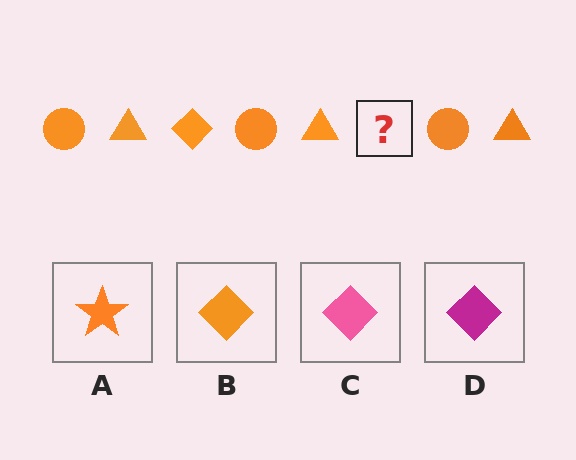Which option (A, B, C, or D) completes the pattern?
B.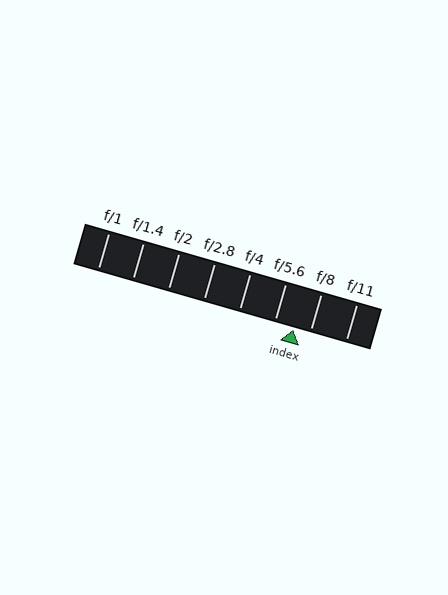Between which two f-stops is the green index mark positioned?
The index mark is between f/5.6 and f/8.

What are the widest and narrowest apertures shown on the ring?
The widest aperture shown is f/1 and the narrowest is f/11.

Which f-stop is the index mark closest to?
The index mark is closest to f/8.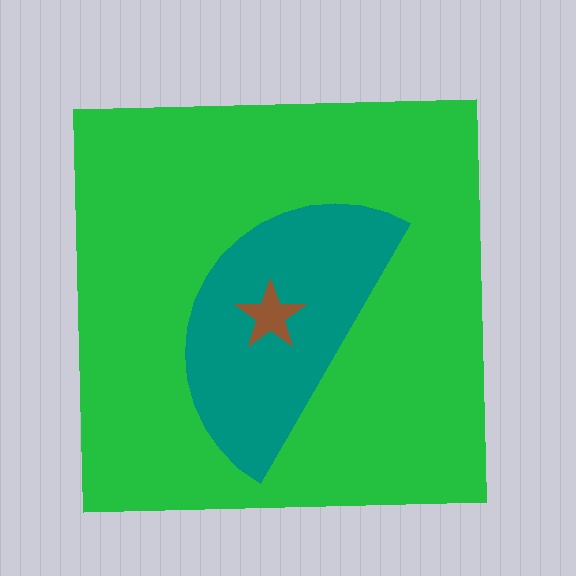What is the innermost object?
The brown star.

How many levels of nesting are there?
3.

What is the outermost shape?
The green square.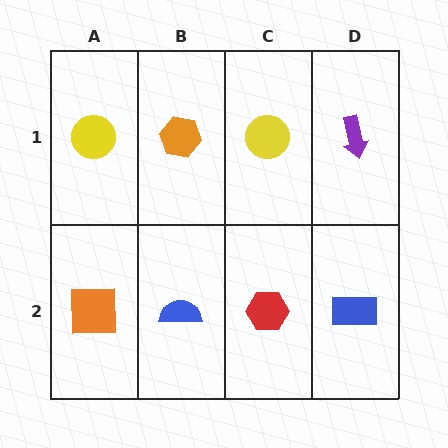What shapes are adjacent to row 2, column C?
A yellow circle (row 1, column C), a blue semicircle (row 2, column B), a blue rectangle (row 2, column D).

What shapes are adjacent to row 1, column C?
A red hexagon (row 2, column C), an orange hexagon (row 1, column B), a purple arrow (row 1, column D).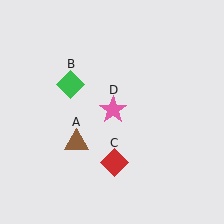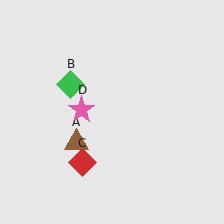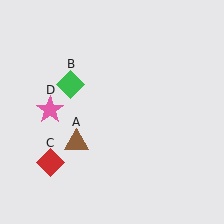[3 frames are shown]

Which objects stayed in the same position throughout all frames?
Brown triangle (object A) and green diamond (object B) remained stationary.